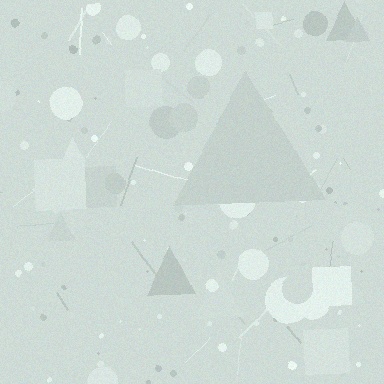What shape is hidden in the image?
A triangle is hidden in the image.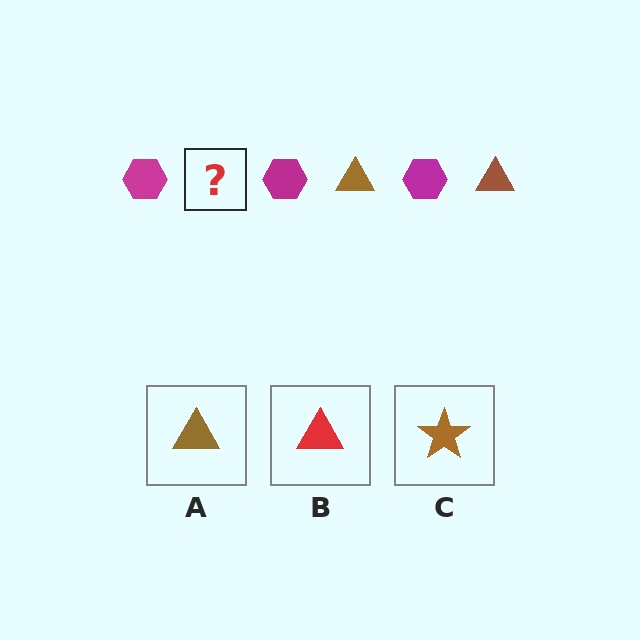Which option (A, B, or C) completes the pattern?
A.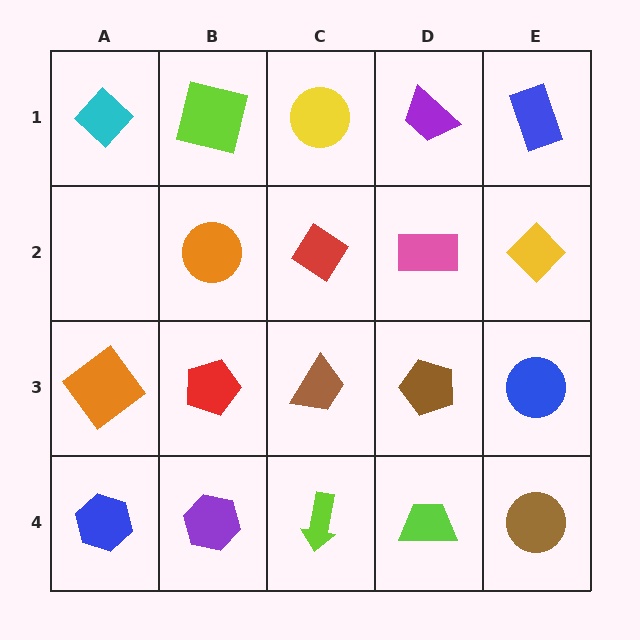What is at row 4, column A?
A blue hexagon.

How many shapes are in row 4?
5 shapes.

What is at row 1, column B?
A lime square.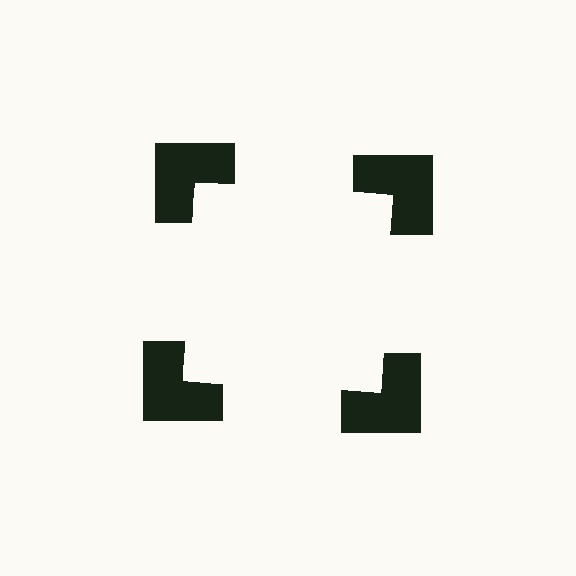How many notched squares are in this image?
There are 4 — one at each vertex of the illusory square.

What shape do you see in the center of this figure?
An illusory square — its edges are inferred from the aligned wedge cuts in the notched squares, not physically drawn.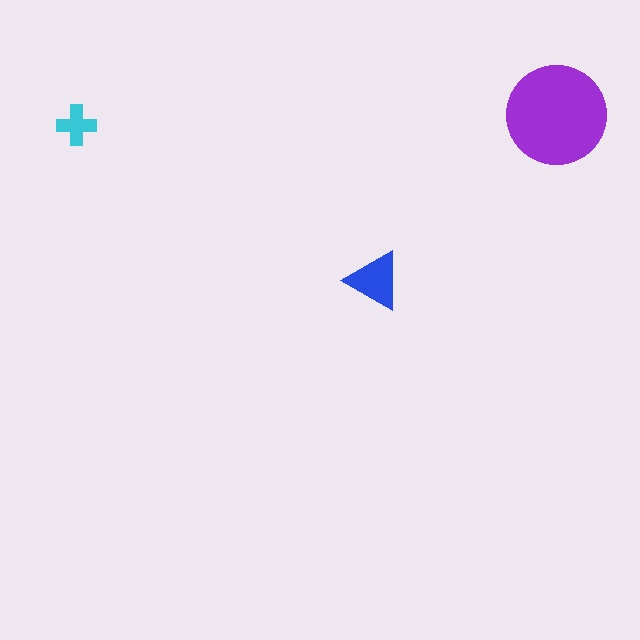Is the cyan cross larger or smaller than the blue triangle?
Smaller.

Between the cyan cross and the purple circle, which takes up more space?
The purple circle.